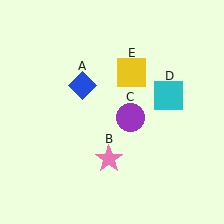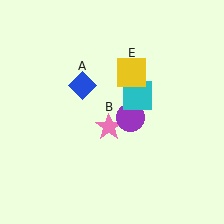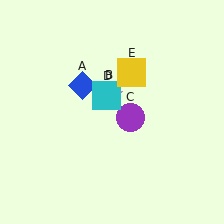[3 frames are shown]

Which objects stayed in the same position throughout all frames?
Blue diamond (object A) and purple circle (object C) and yellow square (object E) remained stationary.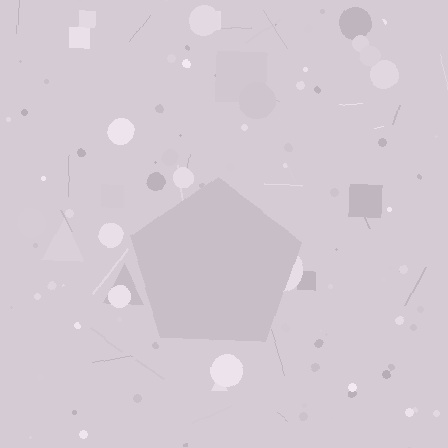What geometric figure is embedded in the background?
A pentagon is embedded in the background.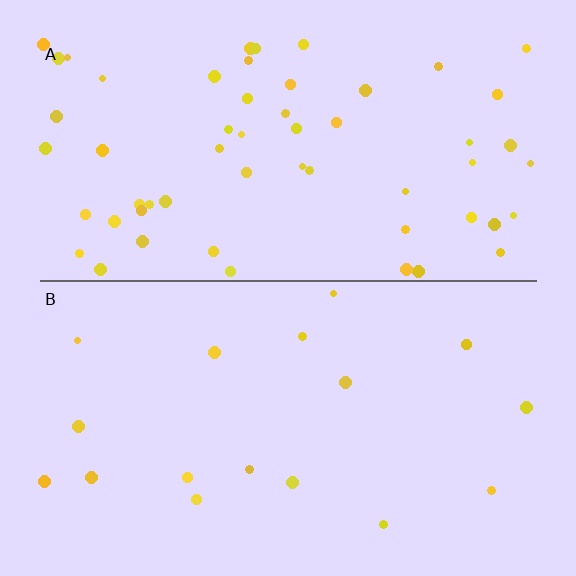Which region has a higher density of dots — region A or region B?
A (the top).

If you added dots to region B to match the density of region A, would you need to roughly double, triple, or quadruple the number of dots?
Approximately triple.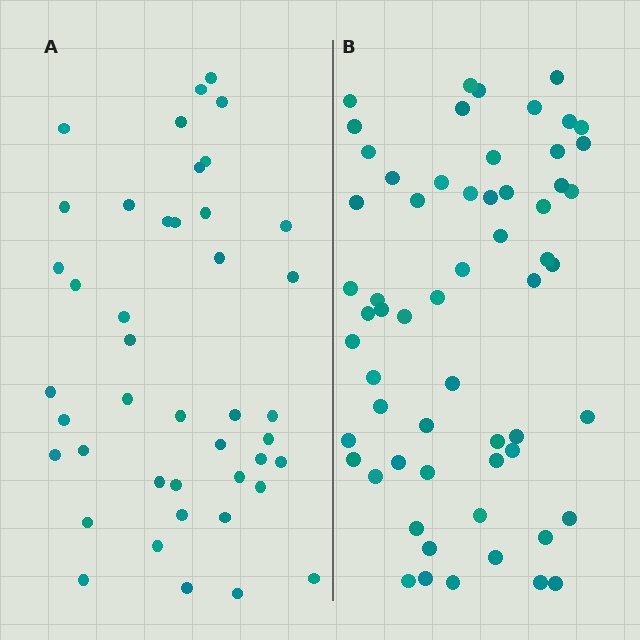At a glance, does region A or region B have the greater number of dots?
Region B (the right region) has more dots.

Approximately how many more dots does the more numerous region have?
Region B has approximately 15 more dots than region A.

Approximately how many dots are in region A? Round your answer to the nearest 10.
About 40 dots. (The exact count is 43, which rounds to 40.)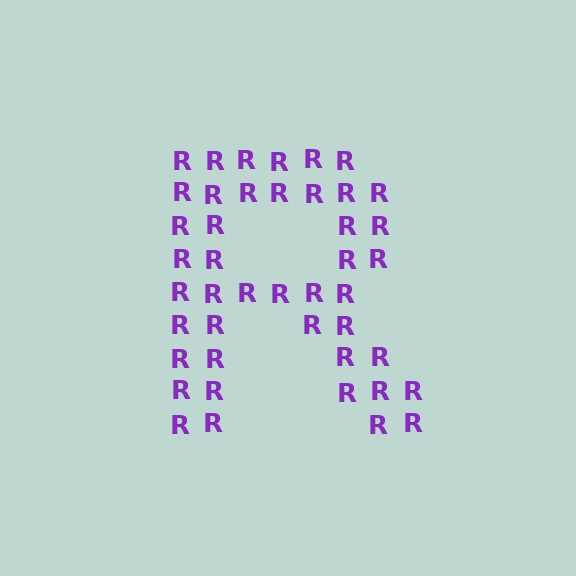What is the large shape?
The large shape is the letter R.